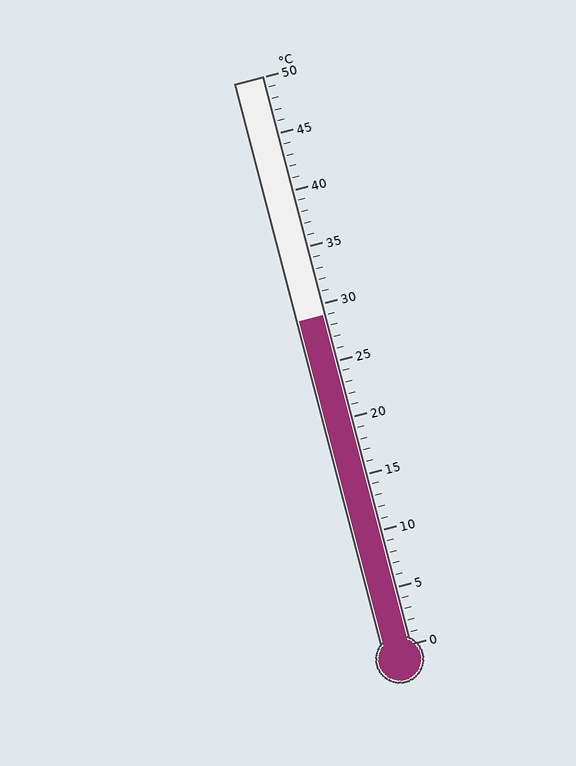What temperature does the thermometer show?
The thermometer shows approximately 29°C.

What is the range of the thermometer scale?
The thermometer scale ranges from 0°C to 50°C.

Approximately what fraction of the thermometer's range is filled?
The thermometer is filled to approximately 60% of its range.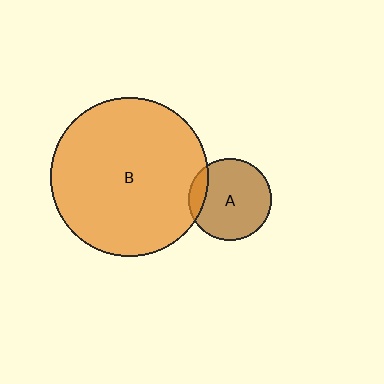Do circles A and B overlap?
Yes.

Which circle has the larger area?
Circle B (orange).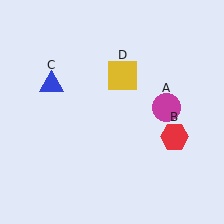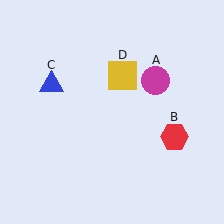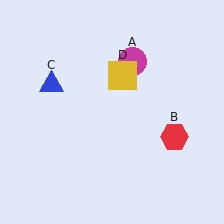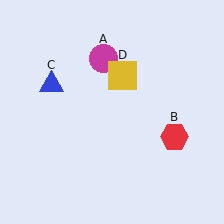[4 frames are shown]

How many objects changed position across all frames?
1 object changed position: magenta circle (object A).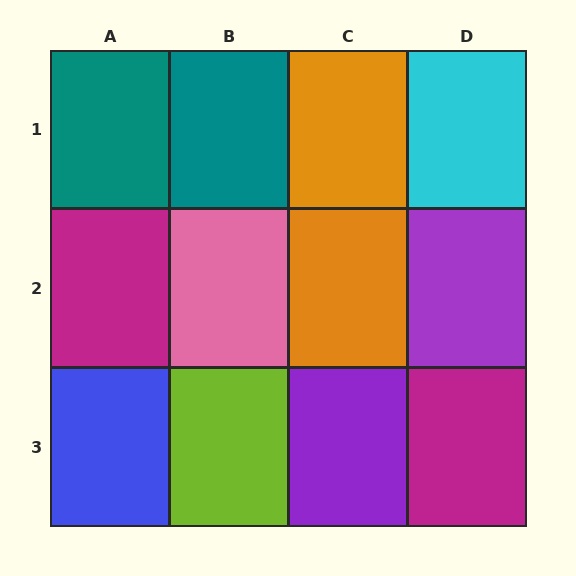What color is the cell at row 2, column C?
Orange.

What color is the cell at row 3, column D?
Magenta.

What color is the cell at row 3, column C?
Purple.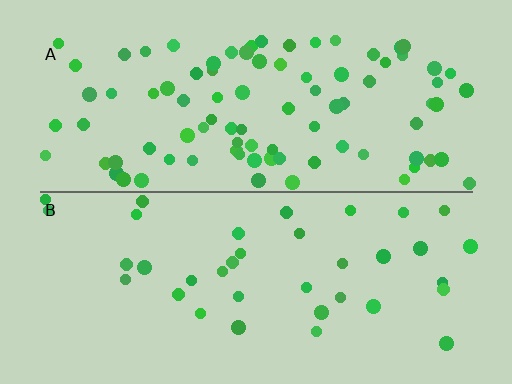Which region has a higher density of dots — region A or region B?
A (the top).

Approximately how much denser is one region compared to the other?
Approximately 2.5× — region A over region B.